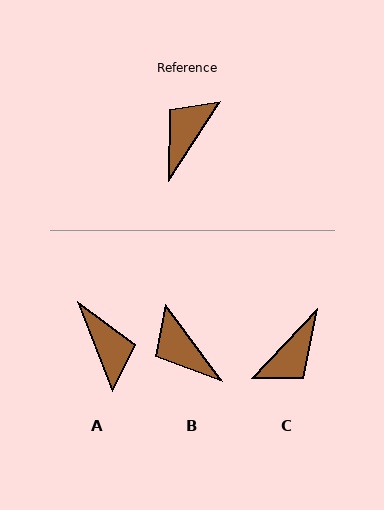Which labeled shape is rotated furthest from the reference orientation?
C, about 170 degrees away.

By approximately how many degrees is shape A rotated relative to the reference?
Approximately 125 degrees clockwise.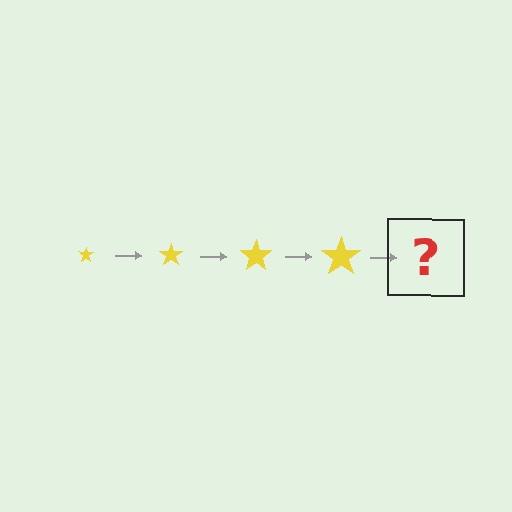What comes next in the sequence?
The next element should be a yellow star, larger than the previous one.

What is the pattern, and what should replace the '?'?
The pattern is that the star gets progressively larger each step. The '?' should be a yellow star, larger than the previous one.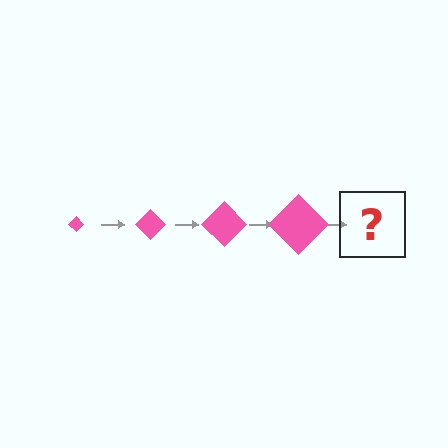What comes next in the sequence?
The next element should be a pink diamond, larger than the previous one.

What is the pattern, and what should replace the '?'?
The pattern is that the diamond gets progressively larger each step. The '?' should be a pink diamond, larger than the previous one.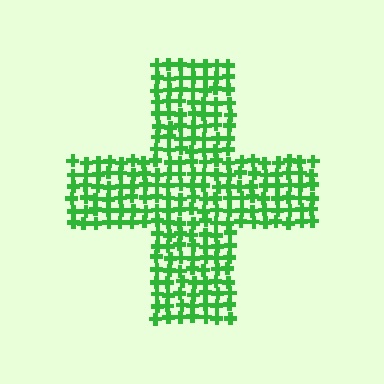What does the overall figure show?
The overall figure shows a cross.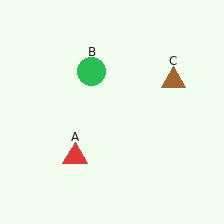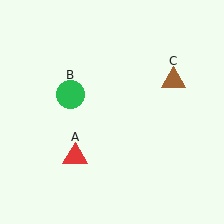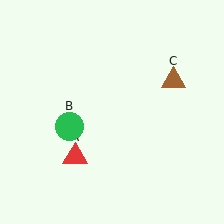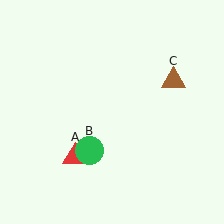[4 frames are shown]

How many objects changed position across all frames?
1 object changed position: green circle (object B).